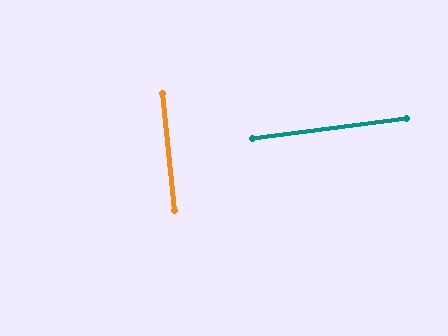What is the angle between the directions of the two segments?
Approximately 88 degrees.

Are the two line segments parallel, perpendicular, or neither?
Perpendicular — they meet at approximately 88°.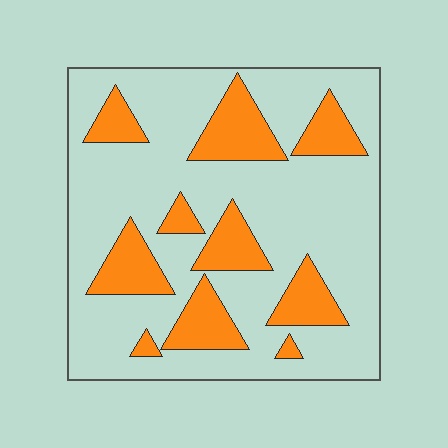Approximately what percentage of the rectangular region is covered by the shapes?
Approximately 25%.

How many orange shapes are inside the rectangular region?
10.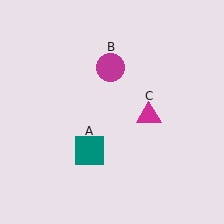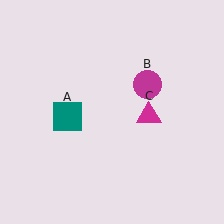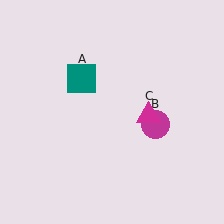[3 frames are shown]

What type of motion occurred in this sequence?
The teal square (object A), magenta circle (object B) rotated clockwise around the center of the scene.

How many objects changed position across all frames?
2 objects changed position: teal square (object A), magenta circle (object B).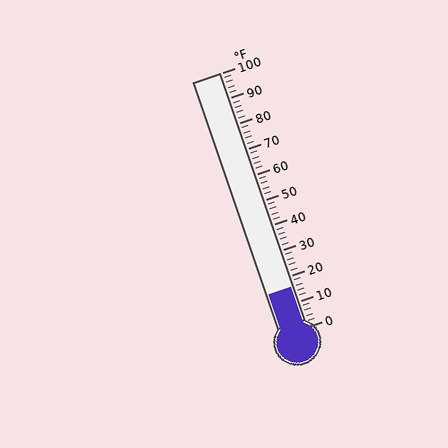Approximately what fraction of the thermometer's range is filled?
The thermometer is filled to approximately 15% of its range.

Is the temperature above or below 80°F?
The temperature is below 80°F.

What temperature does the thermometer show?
The thermometer shows approximately 16°F.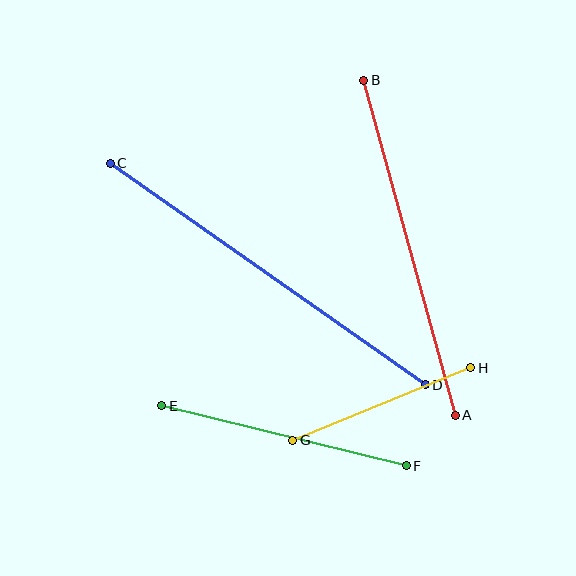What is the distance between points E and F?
The distance is approximately 252 pixels.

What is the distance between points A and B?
The distance is approximately 347 pixels.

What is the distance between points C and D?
The distance is approximately 385 pixels.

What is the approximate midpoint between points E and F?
The midpoint is at approximately (284, 436) pixels.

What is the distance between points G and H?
The distance is approximately 192 pixels.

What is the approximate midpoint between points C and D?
The midpoint is at approximately (268, 274) pixels.